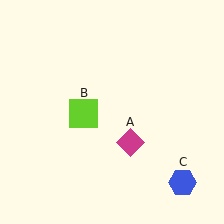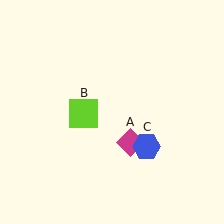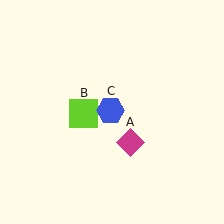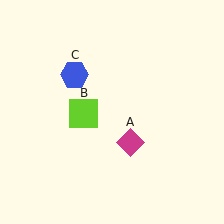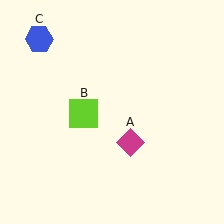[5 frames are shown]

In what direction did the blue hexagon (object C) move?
The blue hexagon (object C) moved up and to the left.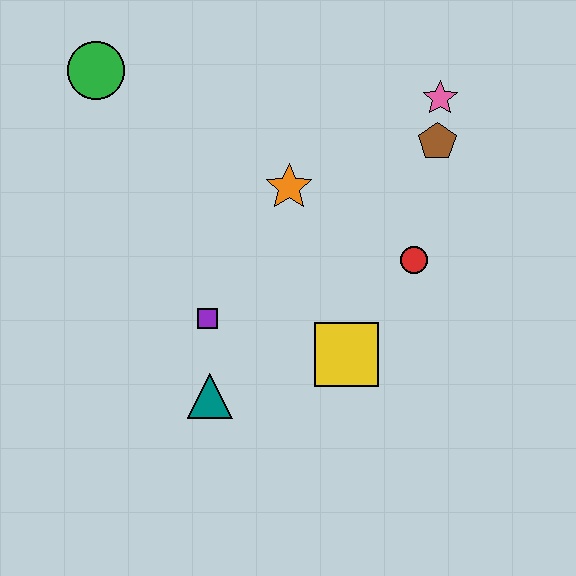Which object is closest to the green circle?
The orange star is closest to the green circle.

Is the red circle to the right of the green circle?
Yes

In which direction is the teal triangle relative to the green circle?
The teal triangle is below the green circle.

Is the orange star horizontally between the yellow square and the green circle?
Yes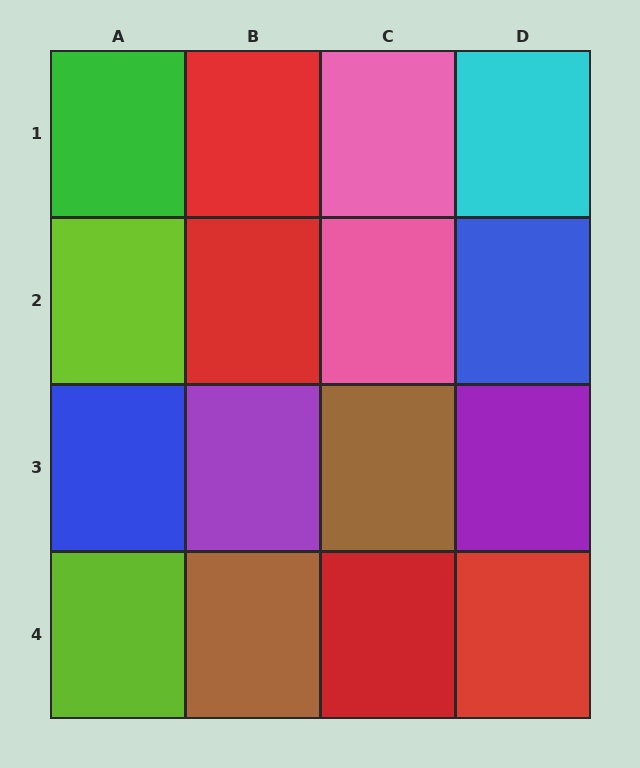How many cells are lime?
2 cells are lime.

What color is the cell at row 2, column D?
Blue.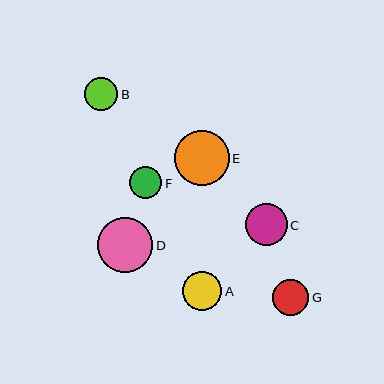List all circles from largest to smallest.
From largest to smallest: D, E, C, A, G, B, F.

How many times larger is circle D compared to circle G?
Circle D is approximately 1.5 times the size of circle G.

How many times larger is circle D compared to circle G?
Circle D is approximately 1.5 times the size of circle G.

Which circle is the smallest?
Circle F is the smallest with a size of approximately 32 pixels.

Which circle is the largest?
Circle D is the largest with a size of approximately 56 pixels.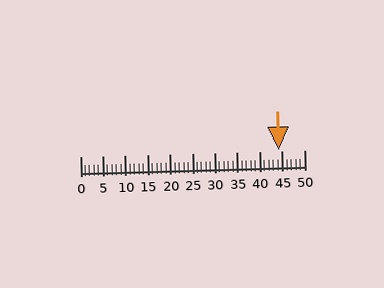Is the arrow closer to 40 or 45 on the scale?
The arrow is closer to 45.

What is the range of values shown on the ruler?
The ruler shows values from 0 to 50.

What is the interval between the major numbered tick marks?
The major tick marks are spaced 5 units apart.